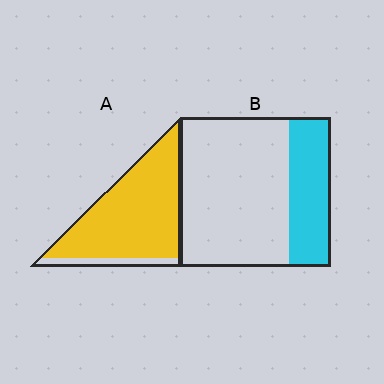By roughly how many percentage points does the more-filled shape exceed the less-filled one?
By roughly 60 percentage points (A over B).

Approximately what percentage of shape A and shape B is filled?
A is approximately 90% and B is approximately 30%.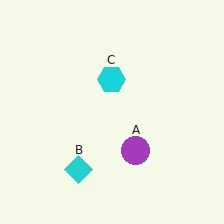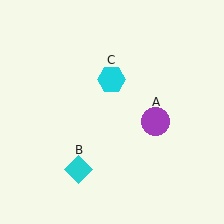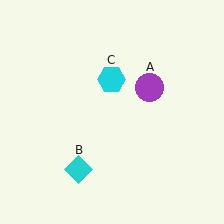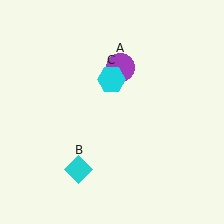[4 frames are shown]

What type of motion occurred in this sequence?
The purple circle (object A) rotated counterclockwise around the center of the scene.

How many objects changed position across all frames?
1 object changed position: purple circle (object A).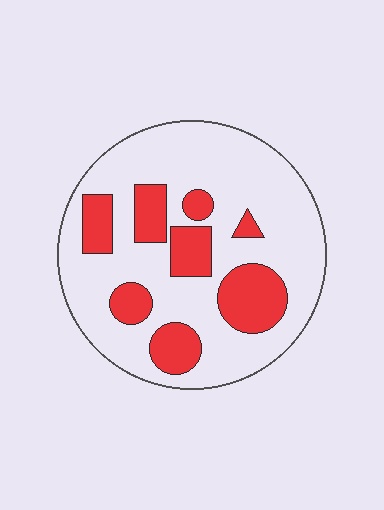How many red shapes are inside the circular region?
8.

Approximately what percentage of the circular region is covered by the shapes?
Approximately 25%.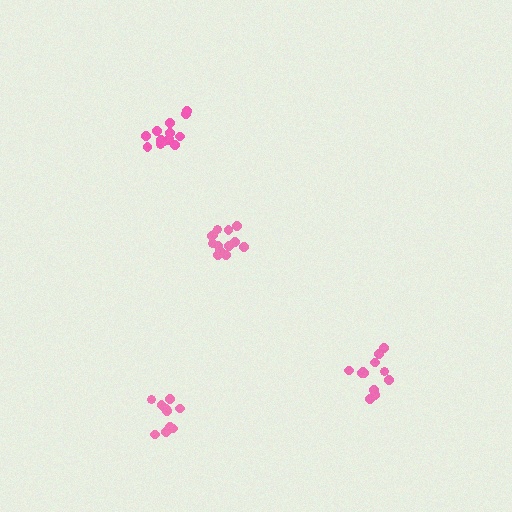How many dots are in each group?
Group 1: 12 dots, Group 2: 10 dots, Group 3: 15 dots, Group 4: 13 dots (50 total).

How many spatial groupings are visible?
There are 4 spatial groupings.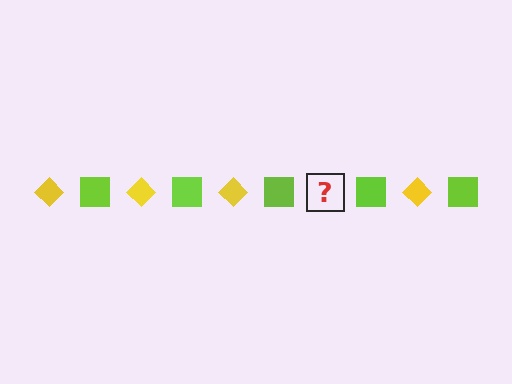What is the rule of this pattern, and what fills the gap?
The rule is that the pattern alternates between yellow diamond and lime square. The gap should be filled with a yellow diamond.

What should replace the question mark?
The question mark should be replaced with a yellow diamond.